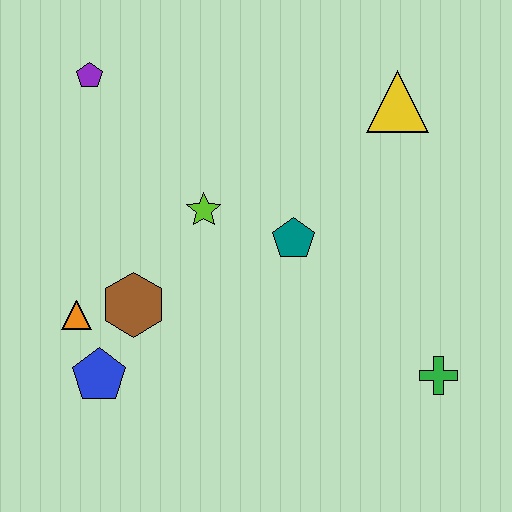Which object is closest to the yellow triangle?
The teal pentagon is closest to the yellow triangle.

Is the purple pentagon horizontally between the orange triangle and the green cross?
Yes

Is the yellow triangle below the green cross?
No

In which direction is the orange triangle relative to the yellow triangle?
The orange triangle is to the left of the yellow triangle.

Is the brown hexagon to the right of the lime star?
No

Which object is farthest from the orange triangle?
The yellow triangle is farthest from the orange triangle.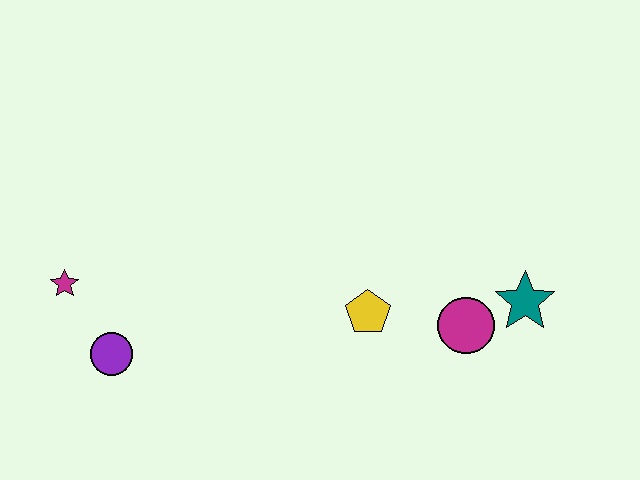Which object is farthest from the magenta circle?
The magenta star is farthest from the magenta circle.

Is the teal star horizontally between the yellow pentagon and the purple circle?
No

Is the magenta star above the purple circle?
Yes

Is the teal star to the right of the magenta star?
Yes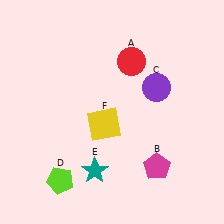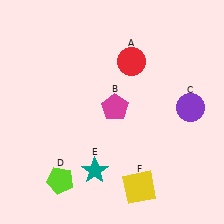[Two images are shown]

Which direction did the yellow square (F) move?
The yellow square (F) moved down.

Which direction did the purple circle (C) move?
The purple circle (C) moved right.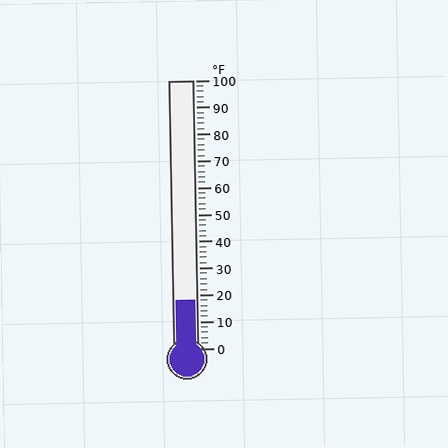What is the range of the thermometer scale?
The thermometer scale ranges from 0°F to 100°F.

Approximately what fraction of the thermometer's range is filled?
The thermometer is filled to approximately 20% of its range.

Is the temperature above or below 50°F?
The temperature is below 50°F.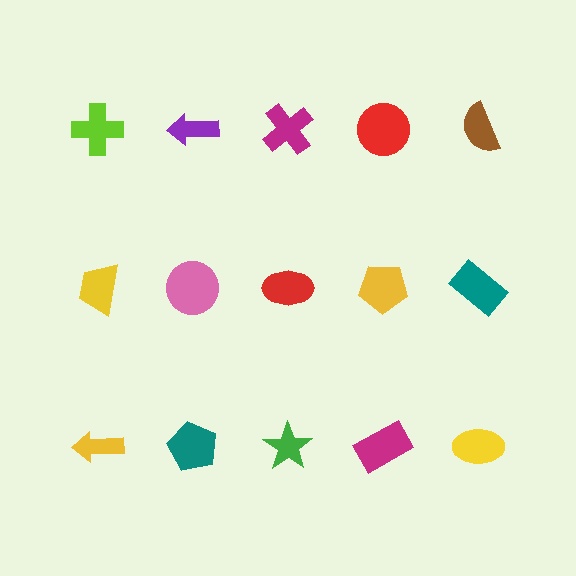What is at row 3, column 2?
A teal pentagon.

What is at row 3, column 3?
A green star.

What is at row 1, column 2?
A purple arrow.